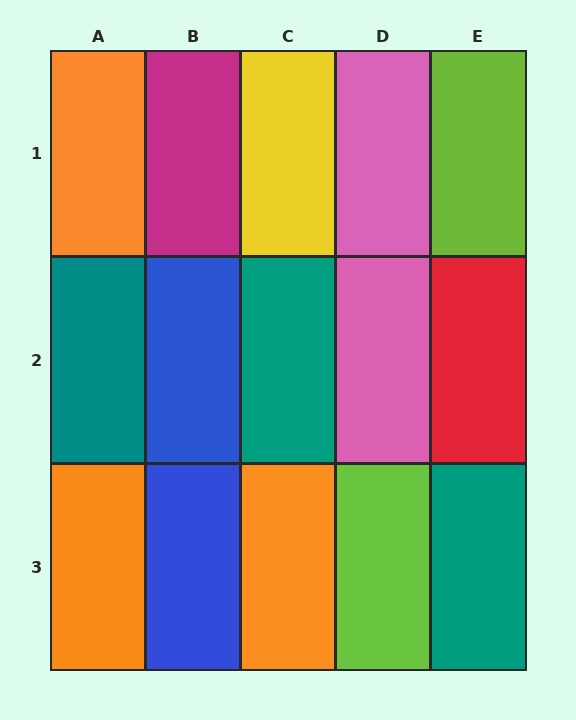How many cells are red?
1 cell is red.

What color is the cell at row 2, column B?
Blue.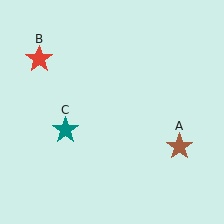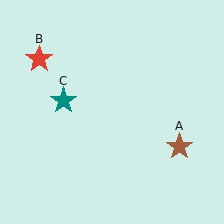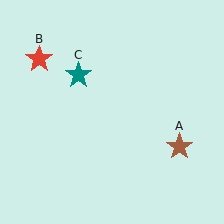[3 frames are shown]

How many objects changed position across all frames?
1 object changed position: teal star (object C).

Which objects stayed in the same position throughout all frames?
Brown star (object A) and red star (object B) remained stationary.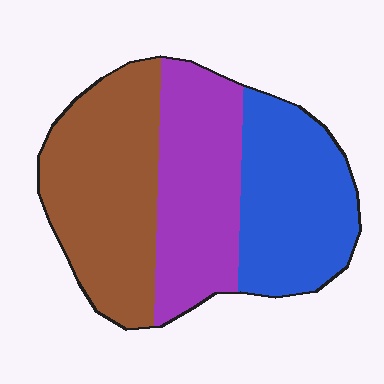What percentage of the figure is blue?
Blue covers 31% of the figure.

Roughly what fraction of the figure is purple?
Purple covers about 30% of the figure.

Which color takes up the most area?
Brown, at roughly 40%.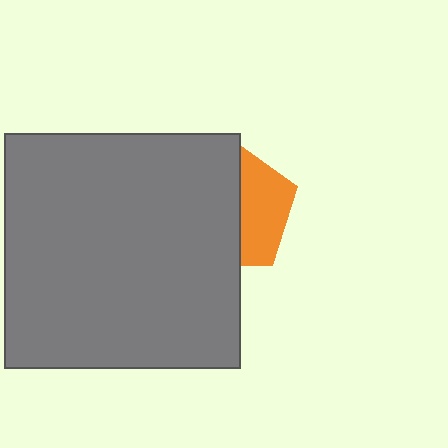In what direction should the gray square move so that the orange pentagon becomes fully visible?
The gray square should move left. That is the shortest direction to clear the overlap and leave the orange pentagon fully visible.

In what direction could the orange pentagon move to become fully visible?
The orange pentagon could move right. That would shift it out from behind the gray square entirely.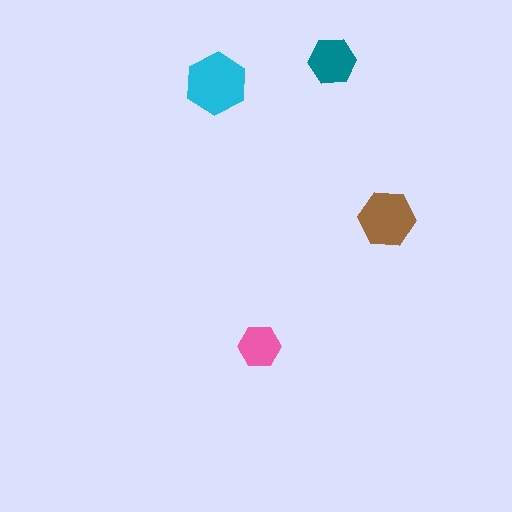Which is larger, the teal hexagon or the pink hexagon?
The teal one.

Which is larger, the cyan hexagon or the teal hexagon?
The cyan one.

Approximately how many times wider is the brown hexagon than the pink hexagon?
About 1.5 times wider.